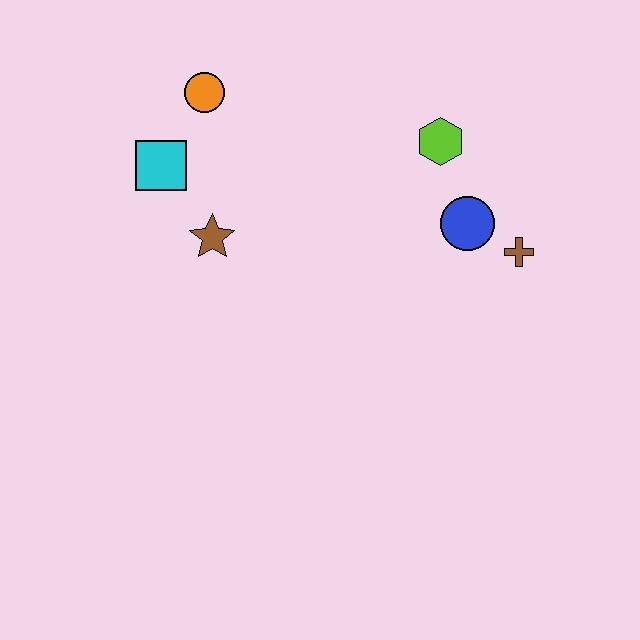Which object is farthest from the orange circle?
The brown cross is farthest from the orange circle.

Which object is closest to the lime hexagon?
The blue circle is closest to the lime hexagon.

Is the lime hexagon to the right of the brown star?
Yes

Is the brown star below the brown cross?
No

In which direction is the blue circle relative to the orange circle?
The blue circle is to the right of the orange circle.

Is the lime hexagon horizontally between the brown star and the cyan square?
No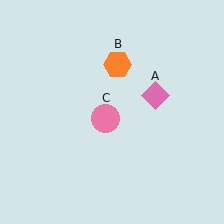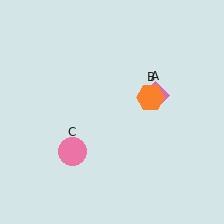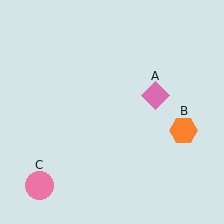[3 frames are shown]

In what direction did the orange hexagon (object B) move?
The orange hexagon (object B) moved down and to the right.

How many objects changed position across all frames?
2 objects changed position: orange hexagon (object B), pink circle (object C).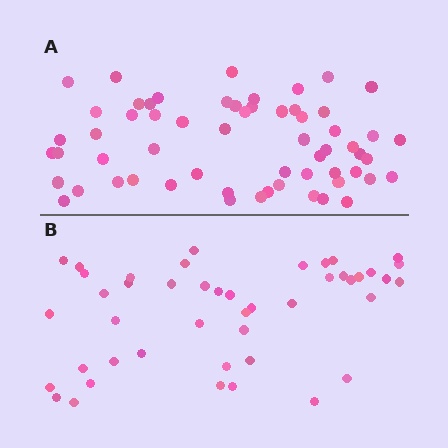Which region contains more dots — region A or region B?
Region A (the top region) has more dots.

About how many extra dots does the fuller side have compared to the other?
Region A has approximately 15 more dots than region B.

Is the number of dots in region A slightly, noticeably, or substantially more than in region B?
Region A has noticeably more, but not dramatically so. The ratio is roughly 1.3 to 1.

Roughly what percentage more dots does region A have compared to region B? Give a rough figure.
About 35% more.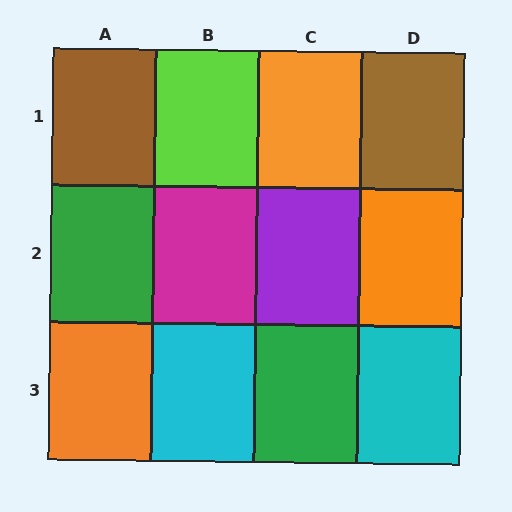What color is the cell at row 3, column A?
Orange.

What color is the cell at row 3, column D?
Cyan.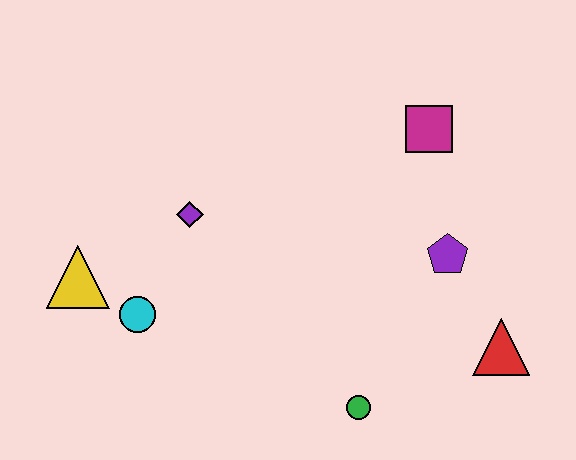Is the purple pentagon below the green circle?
No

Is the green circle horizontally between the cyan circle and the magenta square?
Yes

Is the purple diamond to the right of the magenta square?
No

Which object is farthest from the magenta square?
The yellow triangle is farthest from the magenta square.